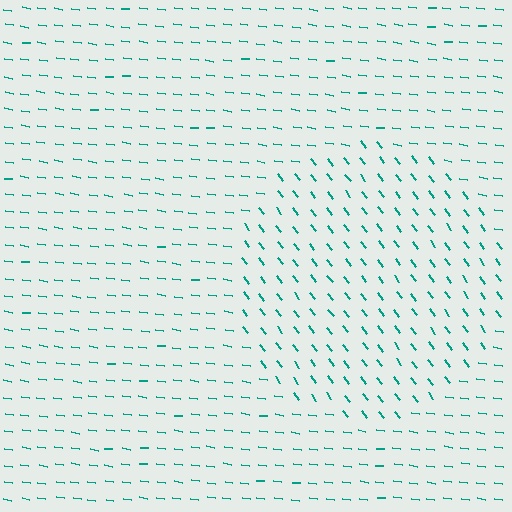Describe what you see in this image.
The image is filled with small teal line segments. A circle region in the image has lines oriented differently from the surrounding lines, creating a visible texture boundary.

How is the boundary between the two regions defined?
The boundary is defined purely by a change in line orientation (approximately 45 degrees difference). All lines are the same color and thickness.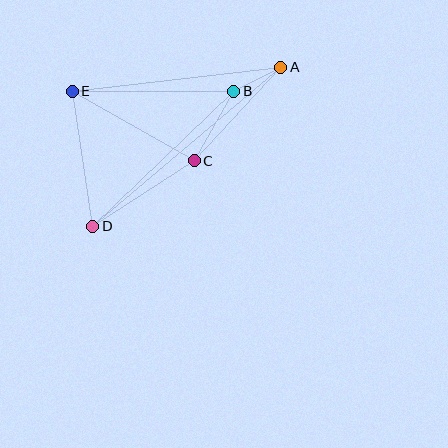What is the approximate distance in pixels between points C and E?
The distance between C and E is approximately 141 pixels.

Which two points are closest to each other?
Points A and B are closest to each other.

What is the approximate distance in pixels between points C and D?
The distance between C and D is approximately 121 pixels.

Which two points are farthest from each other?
Points A and D are farthest from each other.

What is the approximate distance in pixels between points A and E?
The distance between A and E is approximately 210 pixels.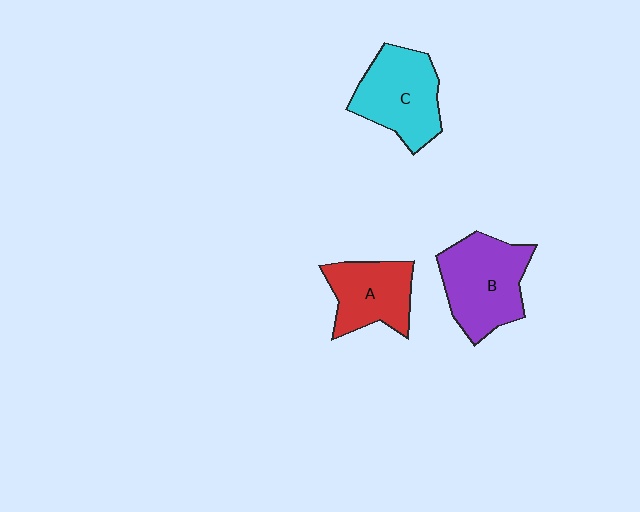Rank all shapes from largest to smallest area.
From largest to smallest: B (purple), C (cyan), A (red).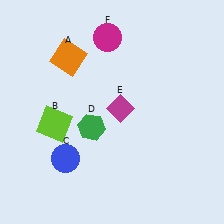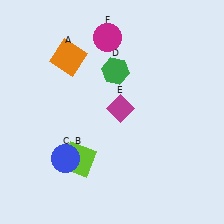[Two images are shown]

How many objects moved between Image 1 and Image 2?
2 objects moved between the two images.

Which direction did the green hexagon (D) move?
The green hexagon (D) moved up.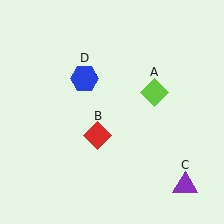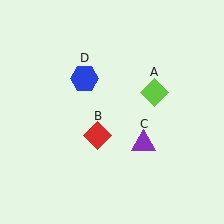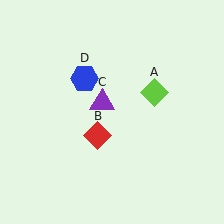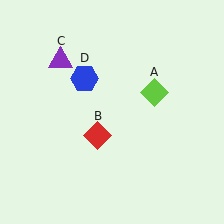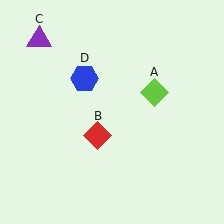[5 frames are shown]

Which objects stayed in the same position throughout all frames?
Lime diamond (object A) and red diamond (object B) and blue hexagon (object D) remained stationary.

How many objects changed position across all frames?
1 object changed position: purple triangle (object C).